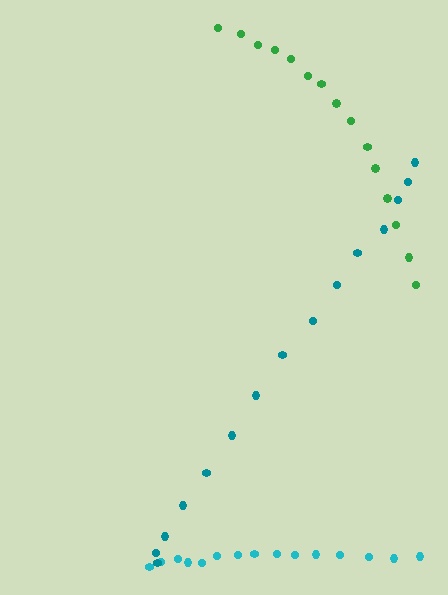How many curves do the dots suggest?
There are 3 distinct paths.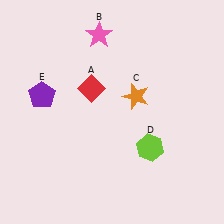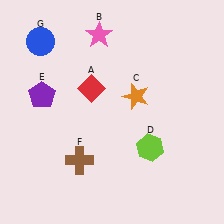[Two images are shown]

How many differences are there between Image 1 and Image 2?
There are 2 differences between the two images.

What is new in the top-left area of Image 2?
A blue circle (G) was added in the top-left area of Image 2.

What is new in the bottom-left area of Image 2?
A brown cross (F) was added in the bottom-left area of Image 2.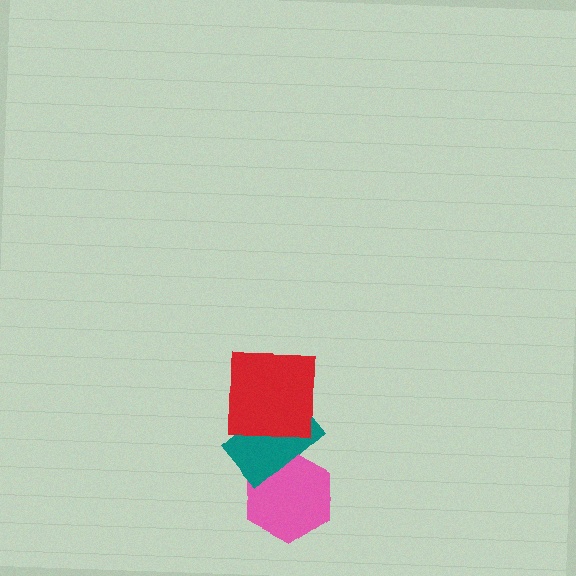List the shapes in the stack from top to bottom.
From top to bottom: the red square, the teal rectangle, the pink hexagon.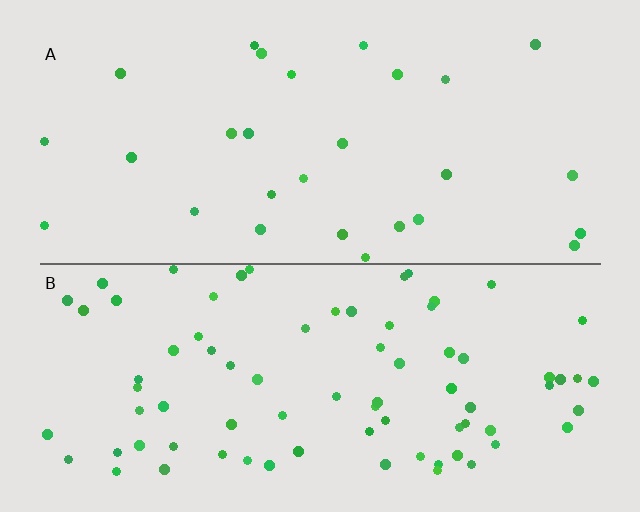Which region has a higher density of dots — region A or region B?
B (the bottom).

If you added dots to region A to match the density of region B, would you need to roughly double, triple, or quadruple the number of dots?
Approximately triple.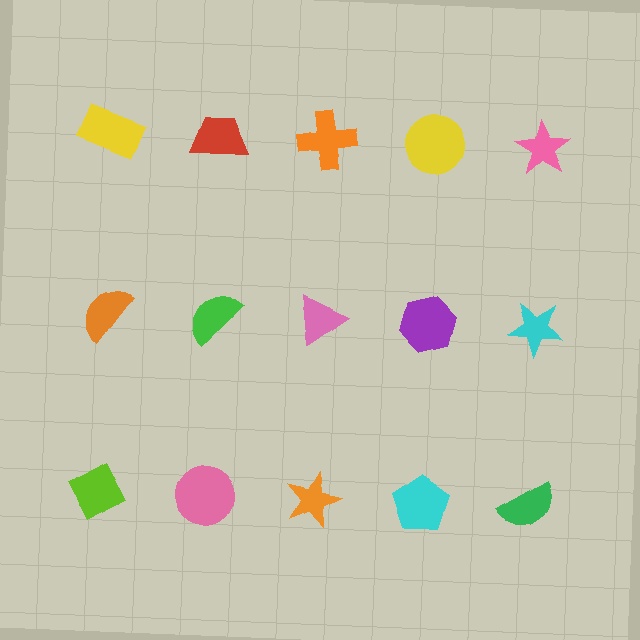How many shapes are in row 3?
5 shapes.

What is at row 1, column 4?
A yellow circle.